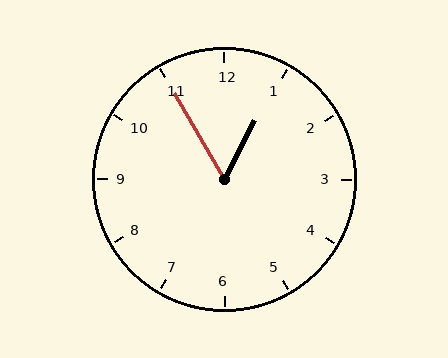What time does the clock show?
12:55.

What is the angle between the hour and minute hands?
Approximately 58 degrees.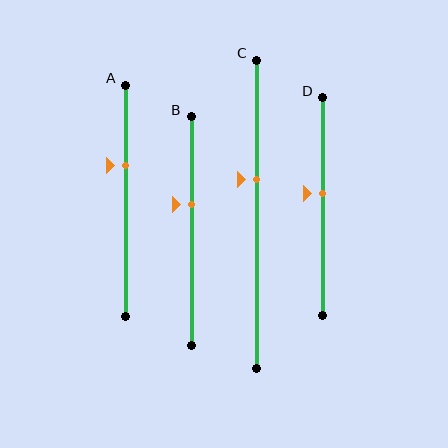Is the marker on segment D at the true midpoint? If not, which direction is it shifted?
No, the marker on segment D is shifted upward by about 6% of the segment length.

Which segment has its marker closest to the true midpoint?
Segment D has its marker closest to the true midpoint.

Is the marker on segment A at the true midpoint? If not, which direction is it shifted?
No, the marker on segment A is shifted upward by about 15% of the segment length.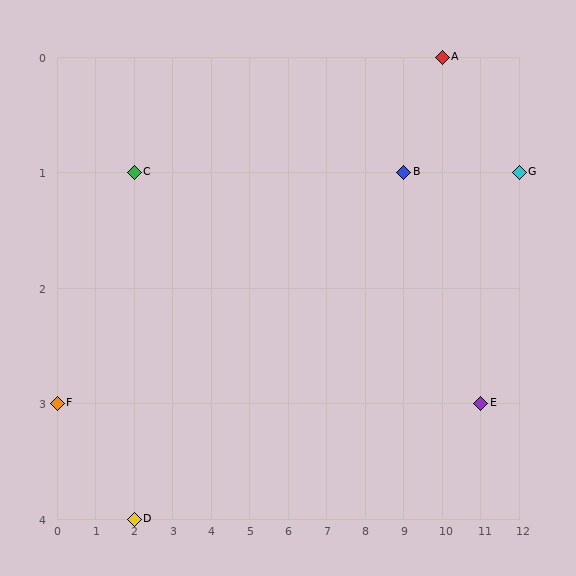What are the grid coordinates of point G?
Point G is at grid coordinates (12, 1).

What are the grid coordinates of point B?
Point B is at grid coordinates (9, 1).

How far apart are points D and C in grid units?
Points D and C are 3 rows apart.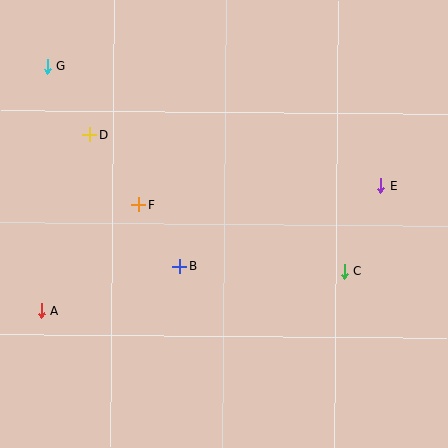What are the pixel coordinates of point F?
Point F is at (139, 205).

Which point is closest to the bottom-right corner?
Point C is closest to the bottom-right corner.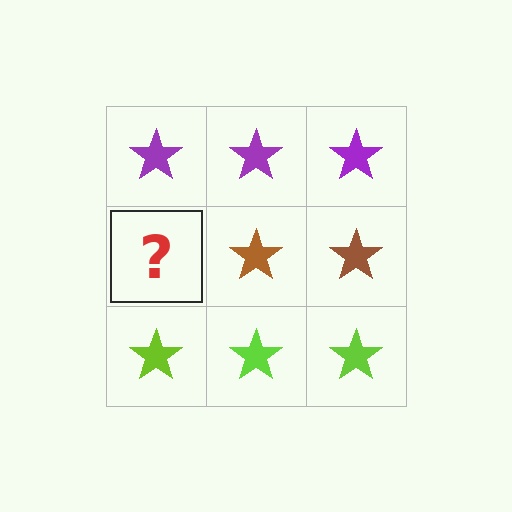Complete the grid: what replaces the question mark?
The question mark should be replaced with a brown star.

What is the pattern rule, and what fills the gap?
The rule is that each row has a consistent color. The gap should be filled with a brown star.